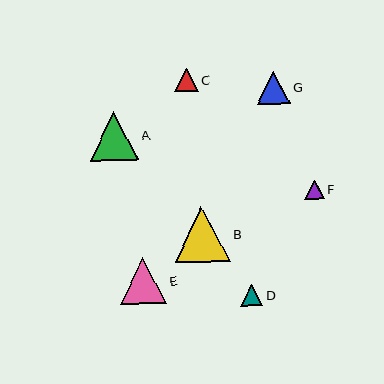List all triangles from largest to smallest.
From largest to smallest: B, A, E, G, C, D, F.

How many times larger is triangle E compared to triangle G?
Triangle E is approximately 1.4 times the size of triangle G.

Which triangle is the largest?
Triangle B is the largest with a size of approximately 56 pixels.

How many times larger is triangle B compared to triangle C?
Triangle B is approximately 2.4 times the size of triangle C.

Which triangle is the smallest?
Triangle F is the smallest with a size of approximately 19 pixels.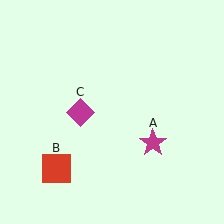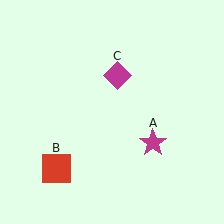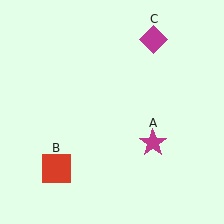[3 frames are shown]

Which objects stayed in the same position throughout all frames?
Magenta star (object A) and red square (object B) remained stationary.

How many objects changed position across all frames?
1 object changed position: magenta diamond (object C).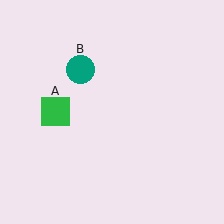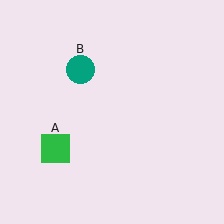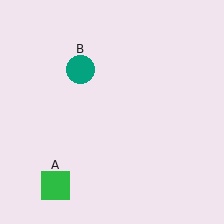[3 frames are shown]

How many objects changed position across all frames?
1 object changed position: green square (object A).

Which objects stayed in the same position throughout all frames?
Teal circle (object B) remained stationary.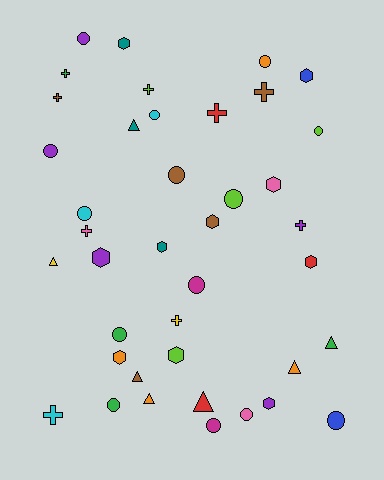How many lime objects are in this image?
There are 4 lime objects.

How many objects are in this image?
There are 40 objects.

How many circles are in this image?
There are 14 circles.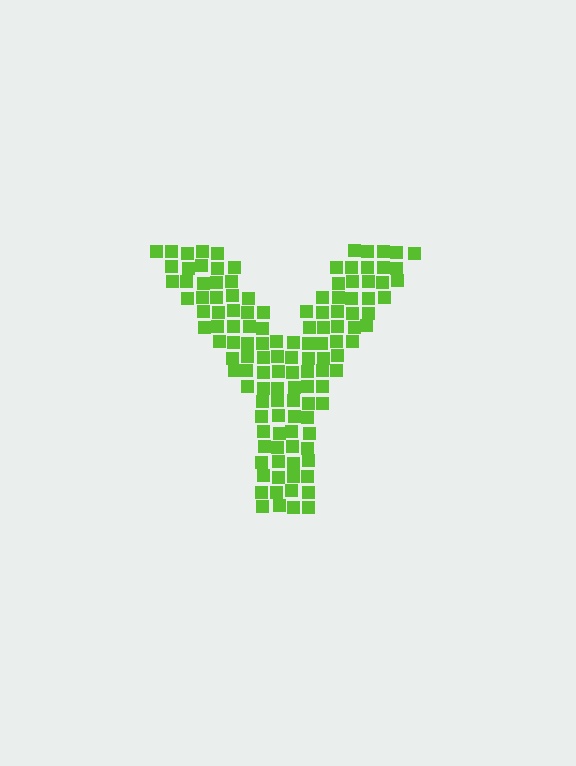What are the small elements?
The small elements are squares.